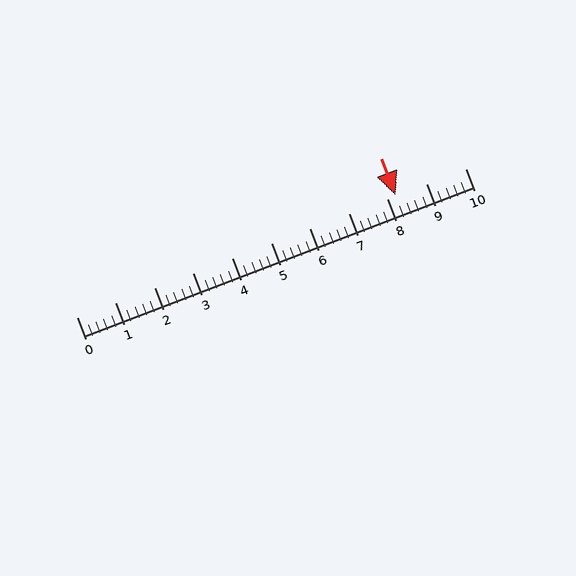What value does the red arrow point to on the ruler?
The red arrow points to approximately 8.2.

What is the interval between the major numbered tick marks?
The major tick marks are spaced 1 units apart.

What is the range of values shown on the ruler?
The ruler shows values from 0 to 10.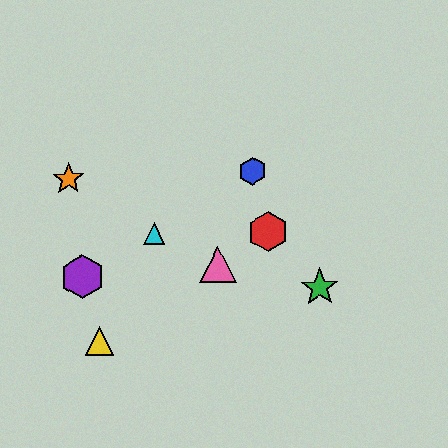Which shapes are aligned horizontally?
The red hexagon, the cyan triangle are aligned horizontally.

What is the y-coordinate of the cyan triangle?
The cyan triangle is at y≈234.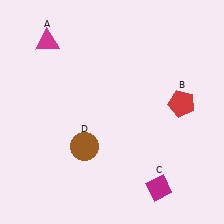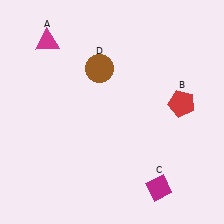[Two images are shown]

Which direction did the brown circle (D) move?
The brown circle (D) moved up.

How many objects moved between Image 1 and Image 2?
1 object moved between the two images.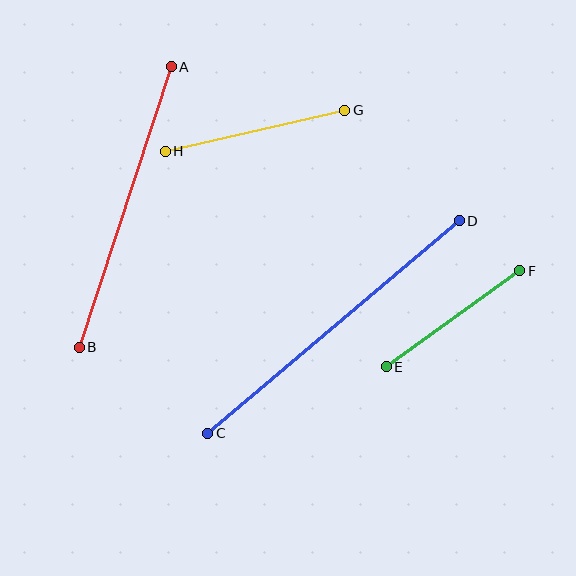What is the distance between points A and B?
The distance is approximately 295 pixels.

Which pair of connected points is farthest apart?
Points C and D are farthest apart.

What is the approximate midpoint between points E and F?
The midpoint is at approximately (453, 319) pixels.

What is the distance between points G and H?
The distance is approximately 184 pixels.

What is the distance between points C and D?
The distance is approximately 329 pixels.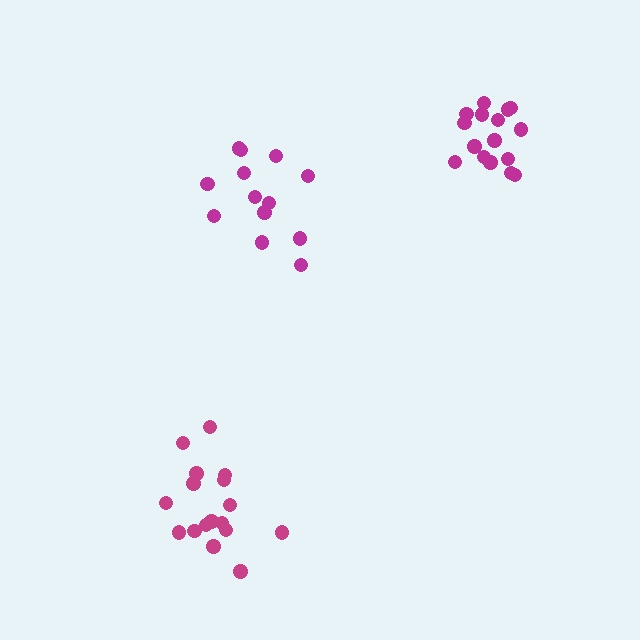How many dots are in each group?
Group 1: 13 dots, Group 2: 16 dots, Group 3: 17 dots (46 total).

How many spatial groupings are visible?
There are 3 spatial groupings.